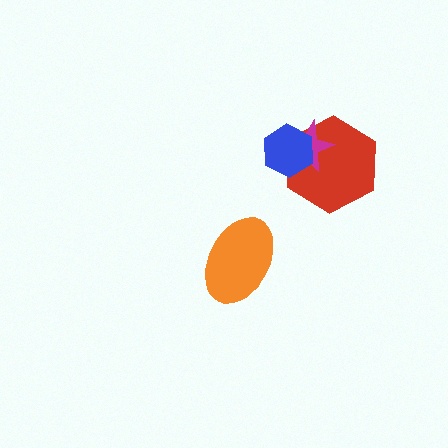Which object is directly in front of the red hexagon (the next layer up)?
The magenta star is directly in front of the red hexagon.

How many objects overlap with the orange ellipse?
0 objects overlap with the orange ellipse.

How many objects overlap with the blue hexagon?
2 objects overlap with the blue hexagon.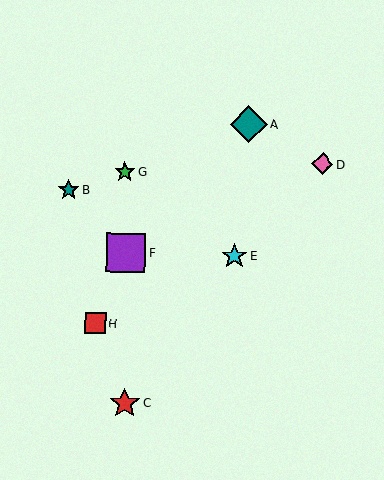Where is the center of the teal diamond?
The center of the teal diamond is at (249, 124).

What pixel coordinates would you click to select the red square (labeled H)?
Click at (95, 324) to select the red square H.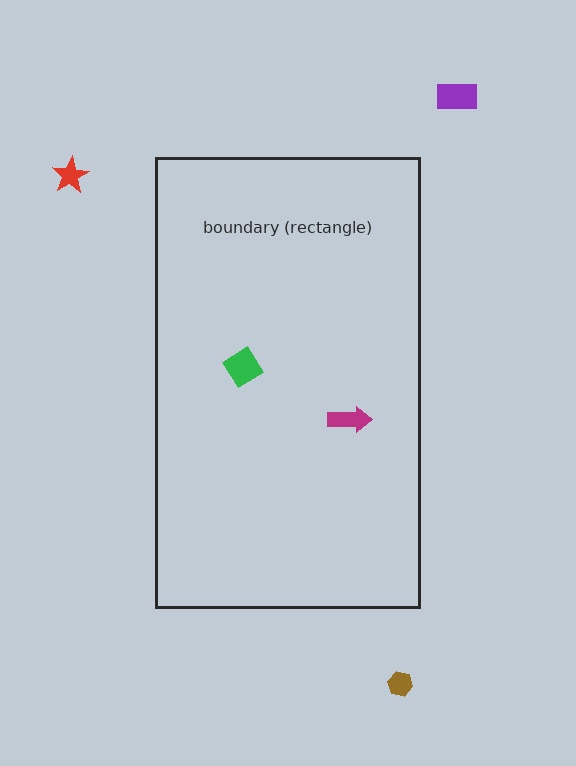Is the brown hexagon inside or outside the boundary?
Outside.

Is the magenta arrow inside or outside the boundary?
Inside.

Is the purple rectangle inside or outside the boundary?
Outside.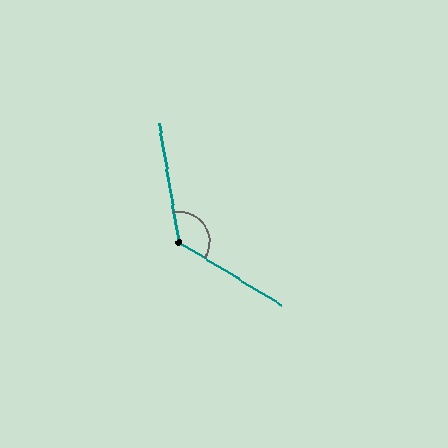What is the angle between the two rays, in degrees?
Approximately 131 degrees.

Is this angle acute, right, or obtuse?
It is obtuse.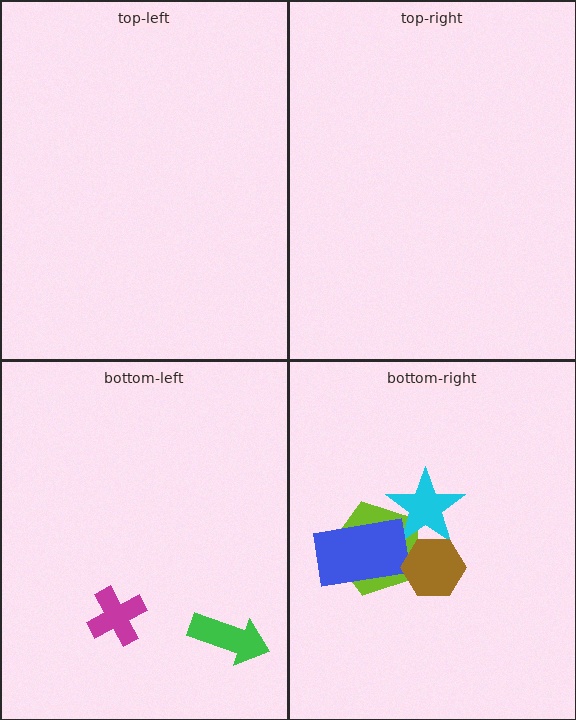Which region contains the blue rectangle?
The bottom-right region.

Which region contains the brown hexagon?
The bottom-right region.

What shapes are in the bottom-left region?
The green arrow, the magenta cross.